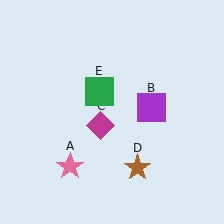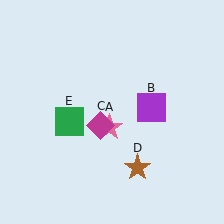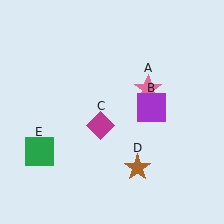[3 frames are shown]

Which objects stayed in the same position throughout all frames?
Purple square (object B) and magenta diamond (object C) and brown star (object D) remained stationary.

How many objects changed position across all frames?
2 objects changed position: pink star (object A), green square (object E).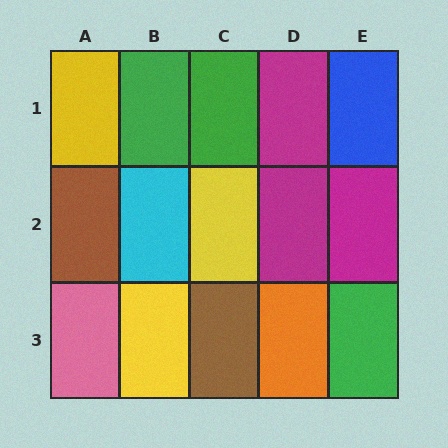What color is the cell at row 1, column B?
Green.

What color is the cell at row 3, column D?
Orange.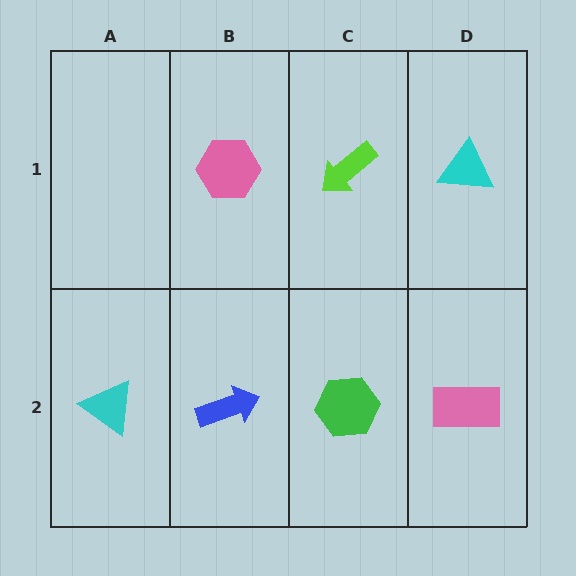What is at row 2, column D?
A pink rectangle.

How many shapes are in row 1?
3 shapes.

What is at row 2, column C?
A green hexagon.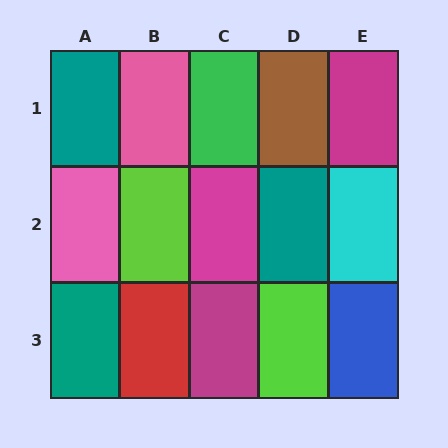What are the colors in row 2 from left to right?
Pink, lime, magenta, teal, cyan.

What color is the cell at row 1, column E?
Magenta.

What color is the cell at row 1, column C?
Green.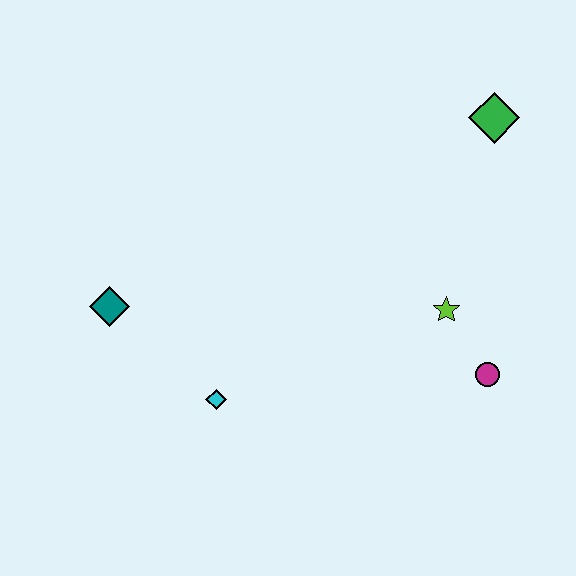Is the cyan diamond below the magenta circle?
Yes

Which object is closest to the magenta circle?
The lime star is closest to the magenta circle.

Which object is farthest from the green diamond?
The teal diamond is farthest from the green diamond.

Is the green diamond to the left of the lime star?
No